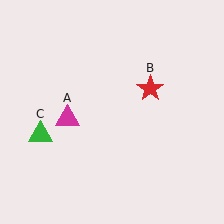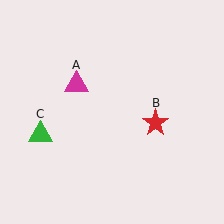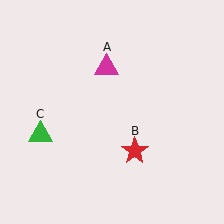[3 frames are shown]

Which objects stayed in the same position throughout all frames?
Green triangle (object C) remained stationary.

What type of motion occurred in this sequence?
The magenta triangle (object A), red star (object B) rotated clockwise around the center of the scene.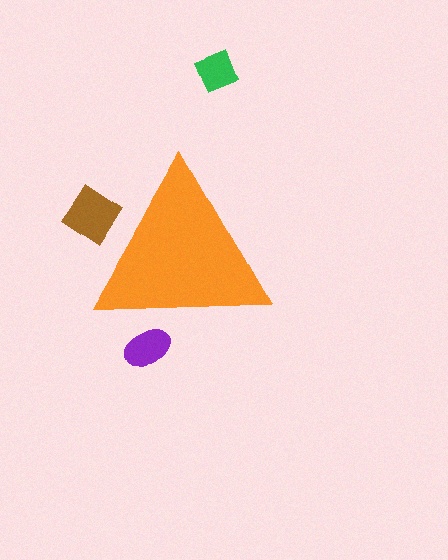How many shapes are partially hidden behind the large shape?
2 shapes are partially hidden.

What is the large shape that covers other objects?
An orange triangle.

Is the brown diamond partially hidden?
Yes, the brown diamond is partially hidden behind the orange triangle.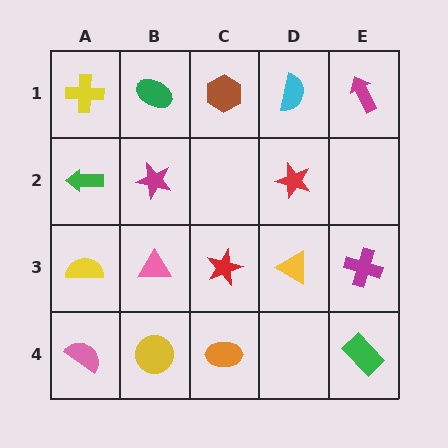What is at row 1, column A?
A yellow cross.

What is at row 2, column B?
A magenta star.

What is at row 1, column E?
A magenta arrow.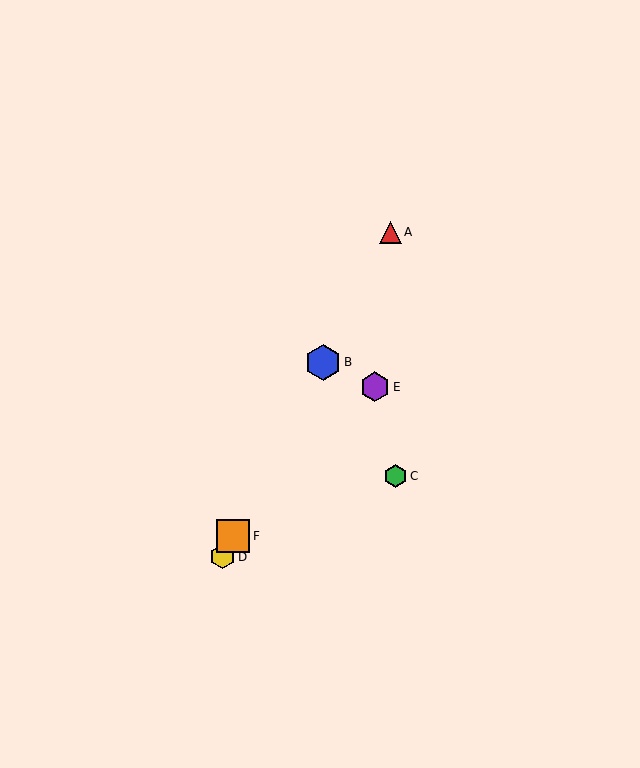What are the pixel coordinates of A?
Object A is at (391, 232).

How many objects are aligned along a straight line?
4 objects (A, B, D, F) are aligned along a straight line.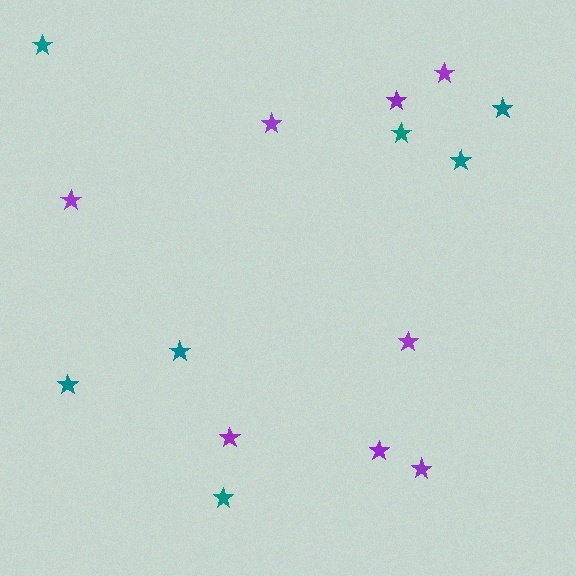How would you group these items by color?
There are 2 groups: one group of teal stars (7) and one group of purple stars (8).